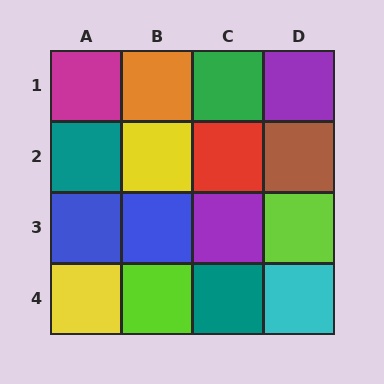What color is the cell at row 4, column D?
Cyan.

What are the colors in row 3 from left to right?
Blue, blue, purple, lime.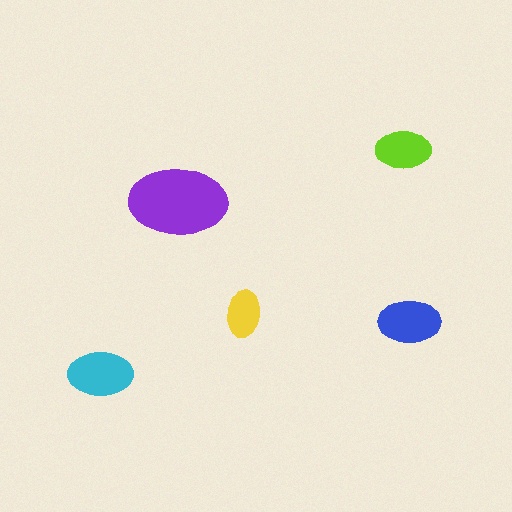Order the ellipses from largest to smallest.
the purple one, the cyan one, the blue one, the lime one, the yellow one.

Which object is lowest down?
The cyan ellipse is bottommost.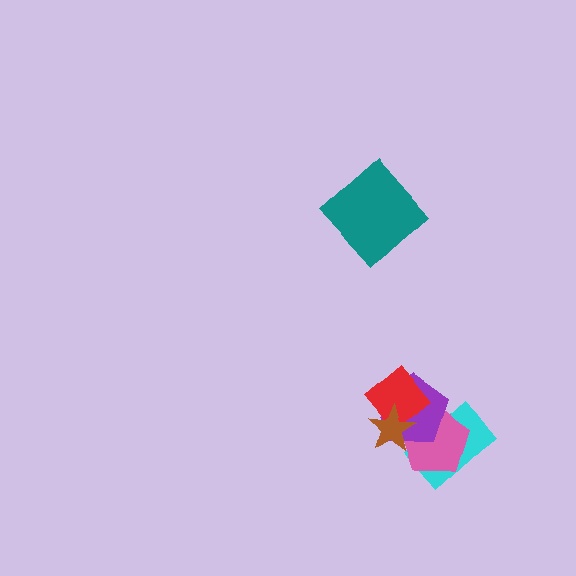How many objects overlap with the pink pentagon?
4 objects overlap with the pink pentagon.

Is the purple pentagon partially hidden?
Yes, it is partially covered by another shape.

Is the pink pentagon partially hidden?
Yes, it is partially covered by another shape.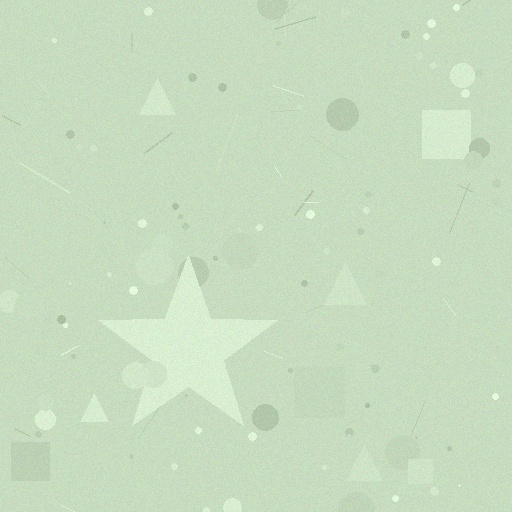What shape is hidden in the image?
A star is hidden in the image.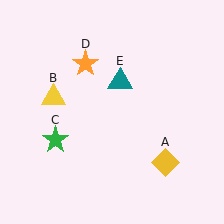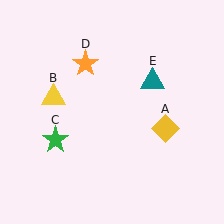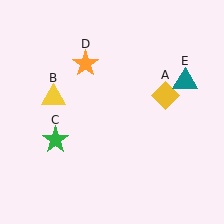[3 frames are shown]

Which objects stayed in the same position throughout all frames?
Yellow triangle (object B) and green star (object C) and orange star (object D) remained stationary.